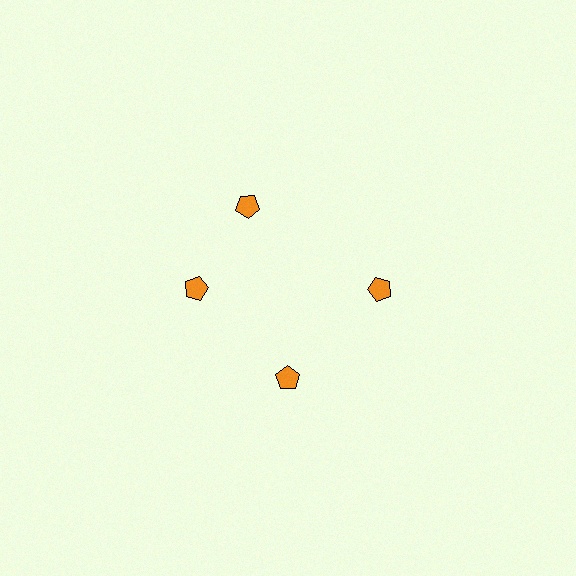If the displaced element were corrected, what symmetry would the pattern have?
It would have 4-fold rotational symmetry — the pattern would map onto itself every 90 degrees.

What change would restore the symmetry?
The symmetry would be restored by rotating it back into even spacing with its neighbors so that all 4 pentagons sit at equal angles and equal distance from the center.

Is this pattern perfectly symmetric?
No. The 4 orange pentagons are arranged in a ring, but one element near the 12 o'clock position is rotated out of alignment along the ring, breaking the 4-fold rotational symmetry.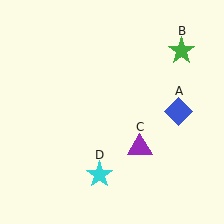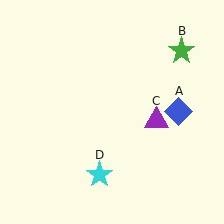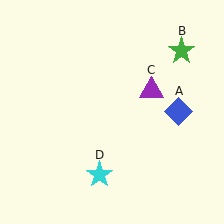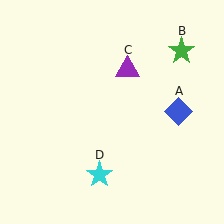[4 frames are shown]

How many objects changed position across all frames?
1 object changed position: purple triangle (object C).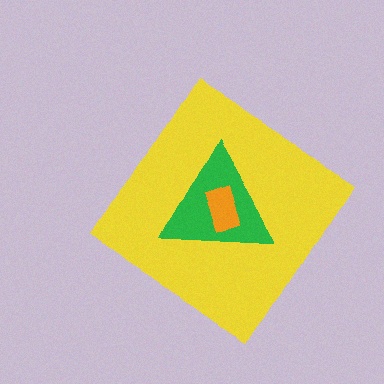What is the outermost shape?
The yellow diamond.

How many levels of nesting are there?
3.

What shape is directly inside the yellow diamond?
The green triangle.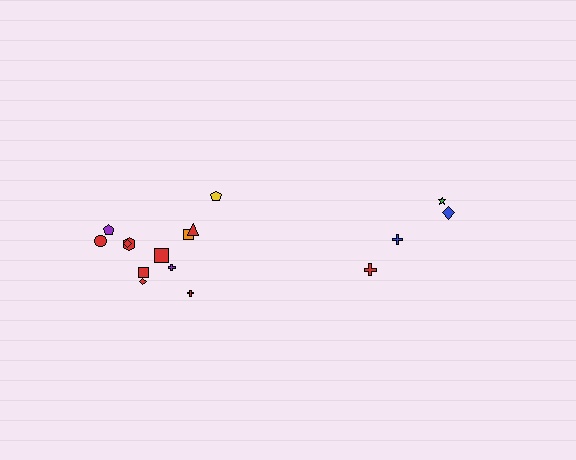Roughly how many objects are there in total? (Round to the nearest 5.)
Roughly 15 objects in total.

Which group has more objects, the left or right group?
The left group.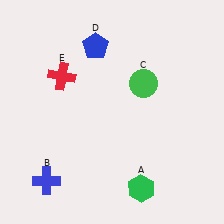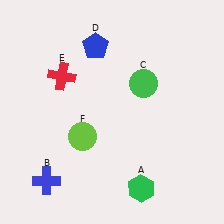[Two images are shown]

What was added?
A lime circle (F) was added in Image 2.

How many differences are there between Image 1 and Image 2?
There is 1 difference between the two images.